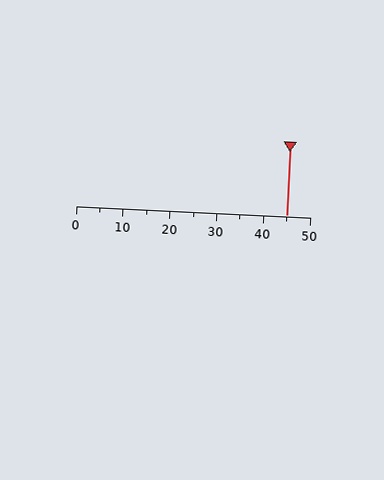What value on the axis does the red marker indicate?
The marker indicates approximately 45.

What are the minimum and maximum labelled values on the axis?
The axis runs from 0 to 50.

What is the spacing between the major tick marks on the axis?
The major ticks are spaced 10 apart.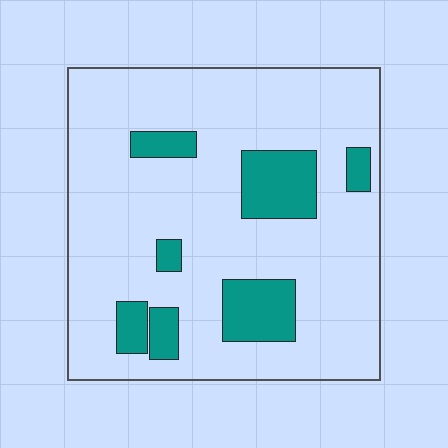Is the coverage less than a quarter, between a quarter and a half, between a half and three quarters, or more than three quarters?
Less than a quarter.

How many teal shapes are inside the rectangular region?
7.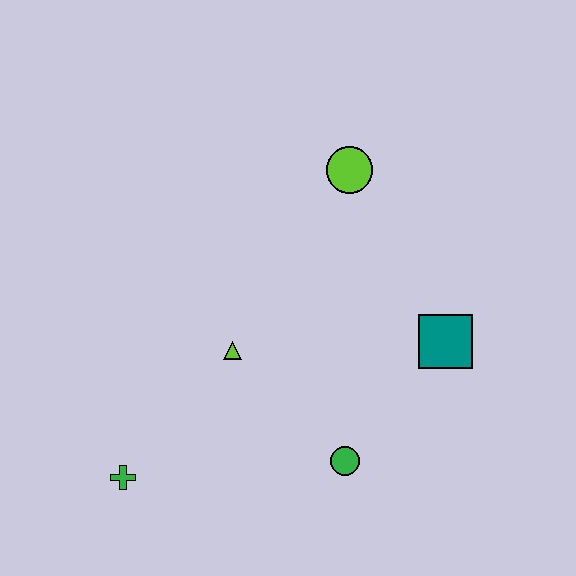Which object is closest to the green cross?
The lime triangle is closest to the green cross.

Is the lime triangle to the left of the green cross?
No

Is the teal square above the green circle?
Yes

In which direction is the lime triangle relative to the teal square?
The lime triangle is to the left of the teal square.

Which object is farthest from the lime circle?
The green cross is farthest from the lime circle.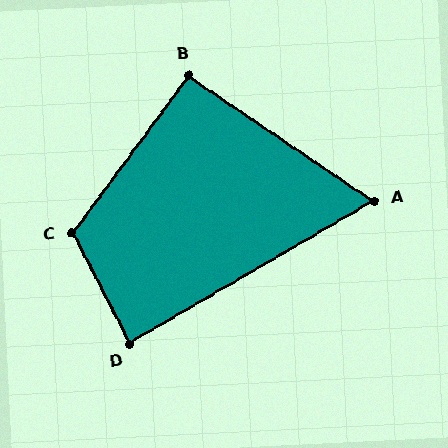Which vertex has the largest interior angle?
C, at approximately 116 degrees.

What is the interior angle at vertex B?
Approximately 93 degrees (approximately right).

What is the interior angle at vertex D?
Approximately 87 degrees (approximately right).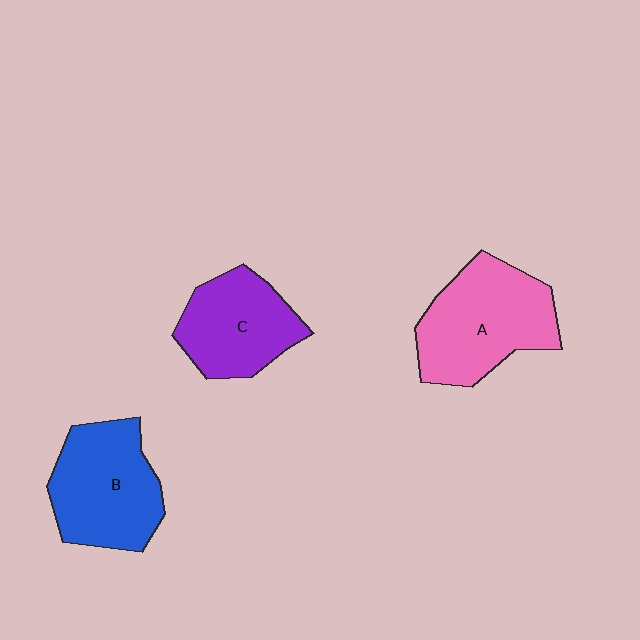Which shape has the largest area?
Shape A (pink).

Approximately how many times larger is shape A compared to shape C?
Approximately 1.3 times.